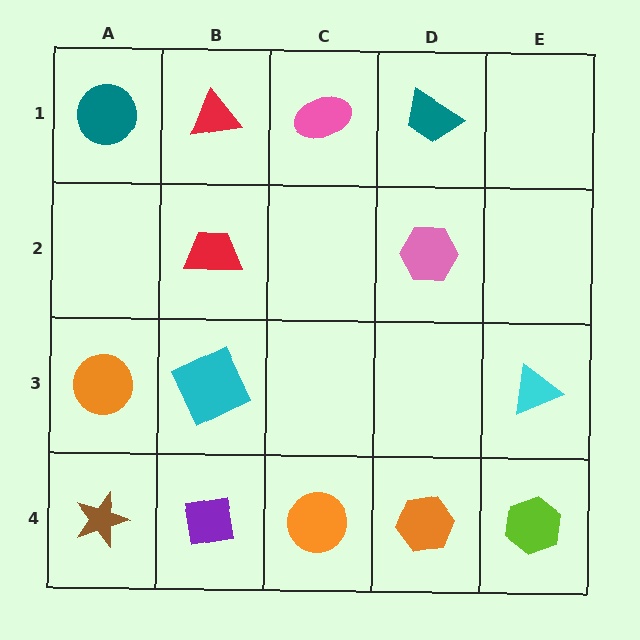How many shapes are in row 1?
4 shapes.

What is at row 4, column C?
An orange circle.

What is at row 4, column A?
A brown star.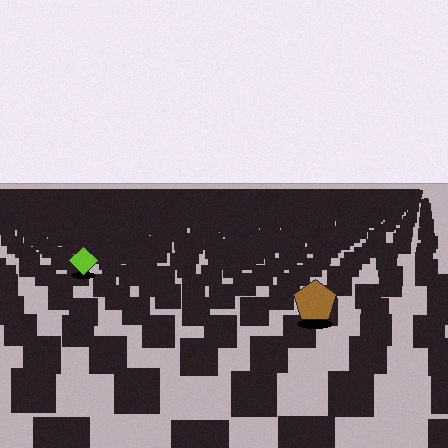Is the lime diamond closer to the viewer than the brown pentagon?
No. The brown pentagon is closer — you can tell from the texture gradient: the ground texture is coarser near it.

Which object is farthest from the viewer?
The lime diamond is farthest from the viewer. It appears smaller and the ground texture around it is denser.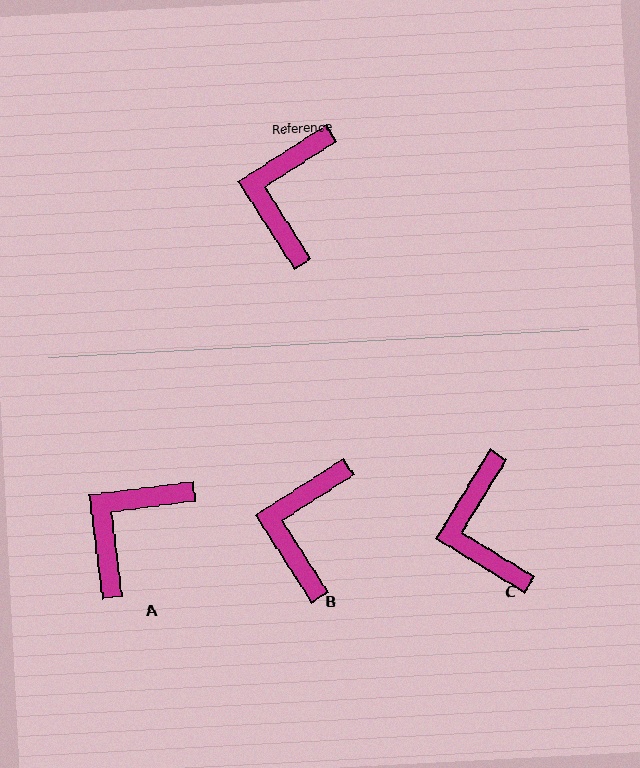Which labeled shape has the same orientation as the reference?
B.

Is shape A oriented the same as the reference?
No, it is off by about 25 degrees.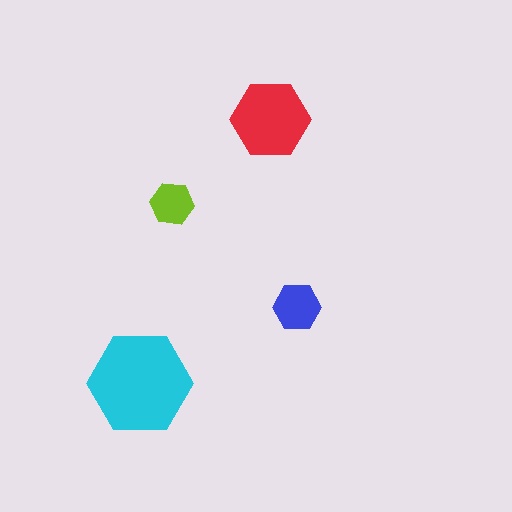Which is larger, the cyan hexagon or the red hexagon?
The cyan one.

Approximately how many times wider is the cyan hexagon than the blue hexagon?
About 2 times wider.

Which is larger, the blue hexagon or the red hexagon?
The red one.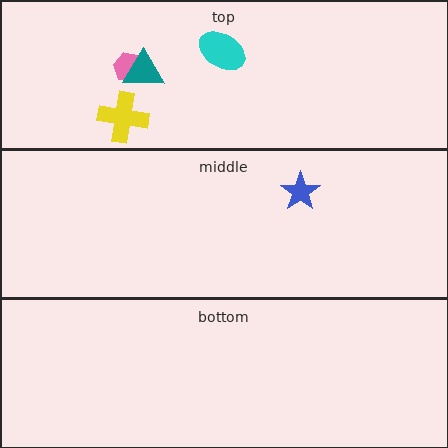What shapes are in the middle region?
The blue star.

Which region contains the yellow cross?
The top region.